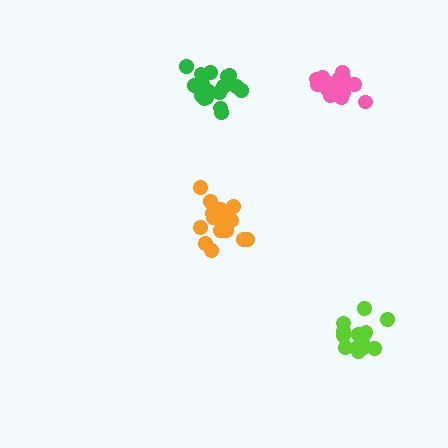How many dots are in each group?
Group 1: 14 dots, Group 2: 18 dots, Group 3: 19 dots, Group 4: 17 dots (68 total).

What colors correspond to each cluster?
The clusters are colored: lime, orange, pink, green.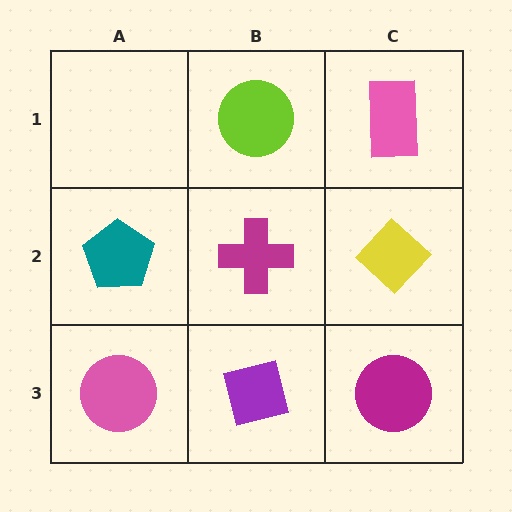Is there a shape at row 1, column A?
No, that cell is empty.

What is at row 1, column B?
A lime circle.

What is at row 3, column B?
A purple square.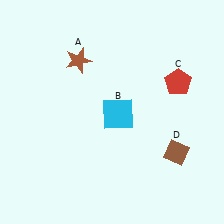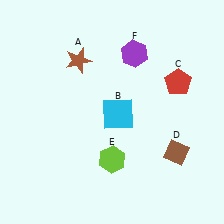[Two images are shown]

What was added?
A lime hexagon (E), a purple hexagon (F) were added in Image 2.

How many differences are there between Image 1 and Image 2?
There are 2 differences between the two images.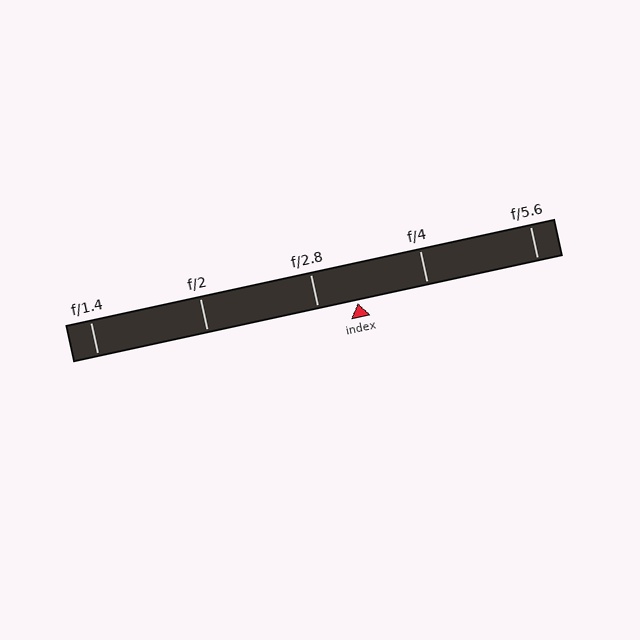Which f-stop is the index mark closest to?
The index mark is closest to f/2.8.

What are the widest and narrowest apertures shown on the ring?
The widest aperture shown is f/1.4 and the narrowest is f/5.6.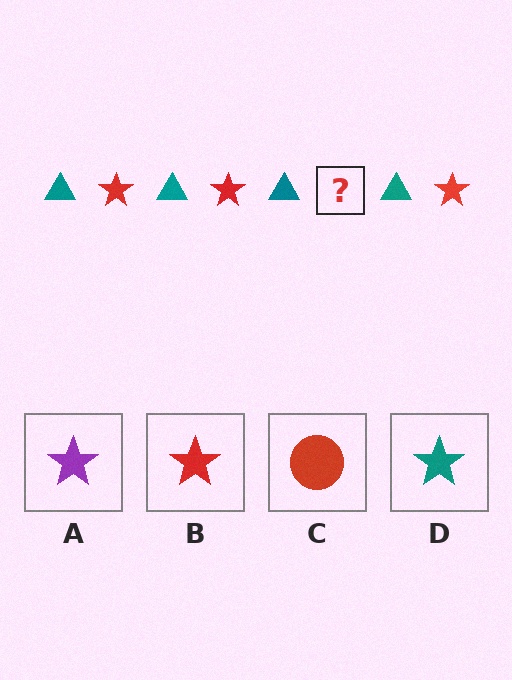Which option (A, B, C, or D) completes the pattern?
B.